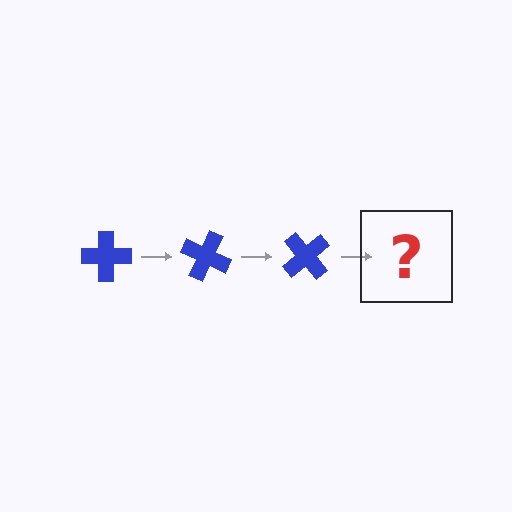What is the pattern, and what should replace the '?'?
The pattern is that the cross rotates 25 degrees each step. The '?' should be a blue cross rotated 75 degrees.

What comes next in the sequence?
The next element should be a blue cross rotated 75 degrees.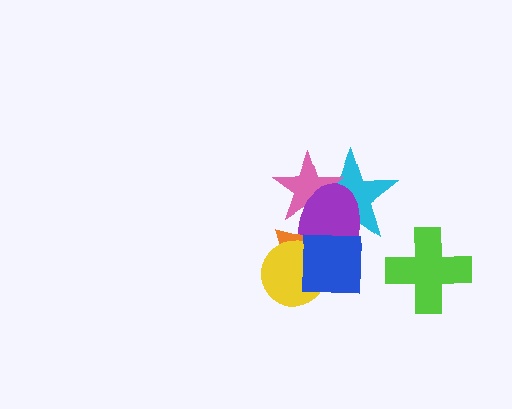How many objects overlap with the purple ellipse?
5 objects overlap with the purple ellipse.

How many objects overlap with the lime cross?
0 objects overlap with the lime cross.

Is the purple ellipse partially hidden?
Yes, it is partially covered by another shape.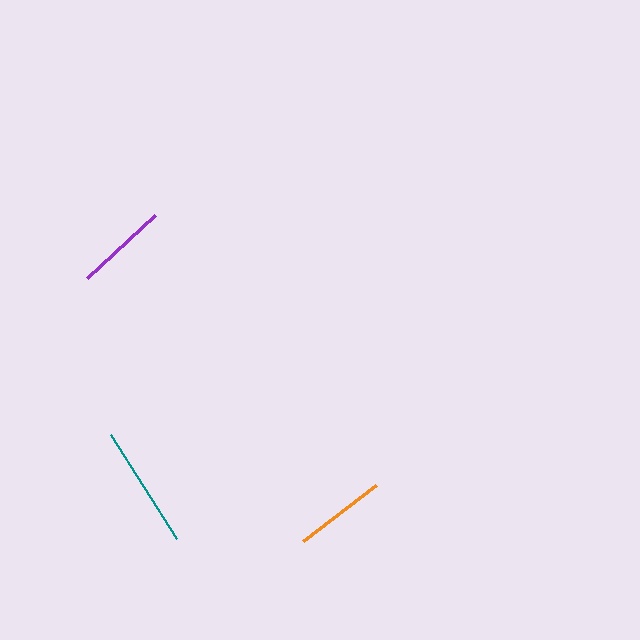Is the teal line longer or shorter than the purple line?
The teal line is longer than the purple line.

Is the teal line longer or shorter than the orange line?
The teal line is longer than the orange line.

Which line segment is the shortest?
The orange line is the shortest at approximately 91 pixels.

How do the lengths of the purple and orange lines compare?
The purple and orange lines are approximately the same length.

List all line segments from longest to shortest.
From longest to shortest: teal, purple, orange.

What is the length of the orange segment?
The orange segment is approximately 91 pixels long.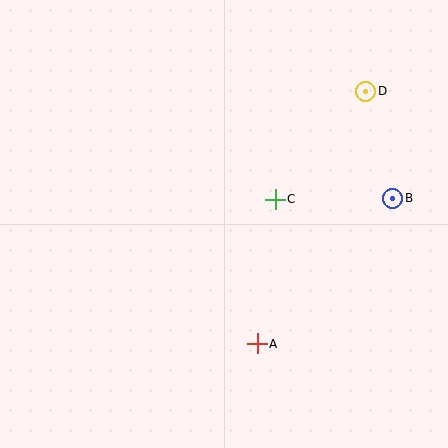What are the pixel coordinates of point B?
Point B is at (393, 198).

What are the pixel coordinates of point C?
Point C is at (275, 199).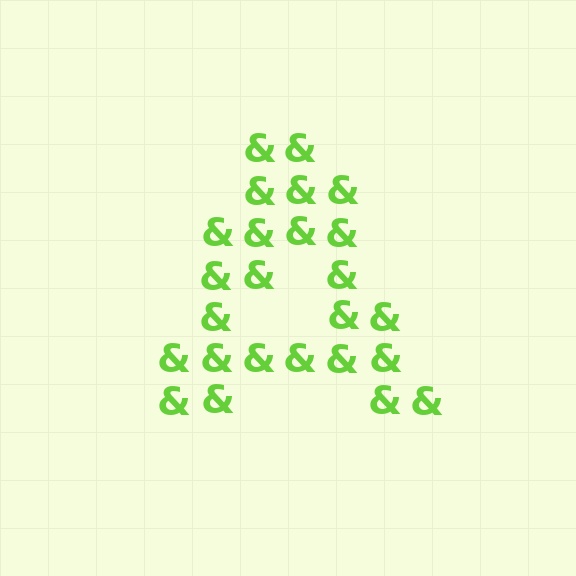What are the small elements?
The small elements are ampersands.